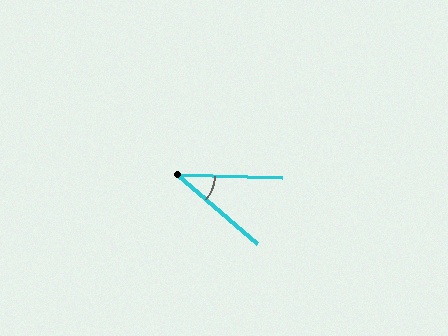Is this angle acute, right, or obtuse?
It is acute.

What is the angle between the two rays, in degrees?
Approximately 39 degrees.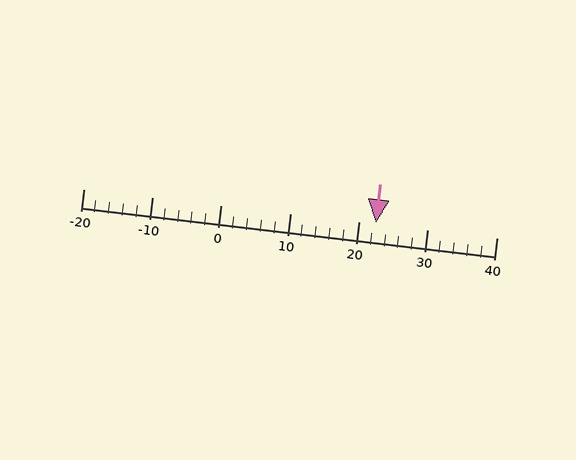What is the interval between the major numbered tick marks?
The major tick marks are spaced 10 units apart.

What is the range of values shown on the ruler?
The ruler shows values from -20 to 40.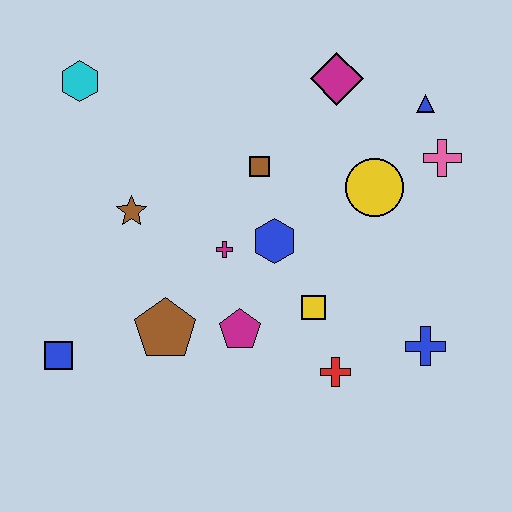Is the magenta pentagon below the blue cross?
No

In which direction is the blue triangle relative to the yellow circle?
The blue triangle is above the yellow circle.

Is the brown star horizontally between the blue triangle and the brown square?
No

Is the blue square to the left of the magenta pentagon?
Yes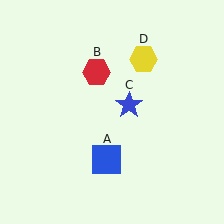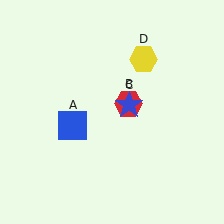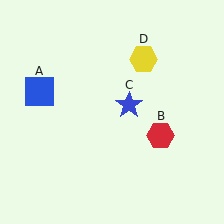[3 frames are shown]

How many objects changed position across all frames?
2 objects changed position: blue square (object A), red hexagon (object B).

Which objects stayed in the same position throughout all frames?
Blue star (object C) and yellow hexagon (object D) remained stationary.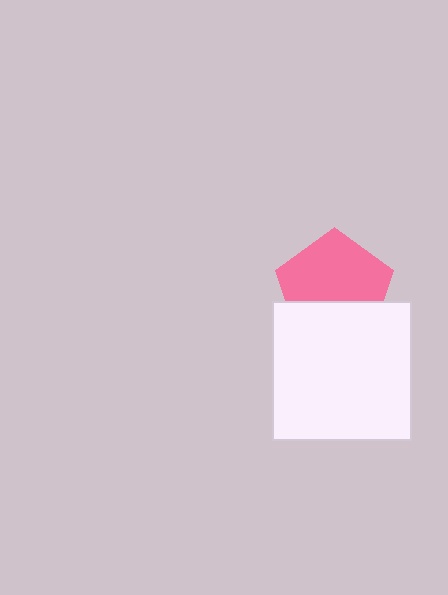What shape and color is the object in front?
The object in front is a white square.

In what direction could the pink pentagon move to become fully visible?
The pink pentagon could move up. That would shift it out from behind the white square entirely.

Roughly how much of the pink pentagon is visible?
About half of it is visible (roughly 65%).